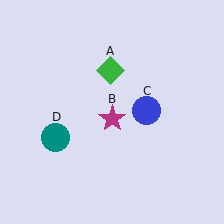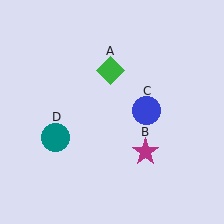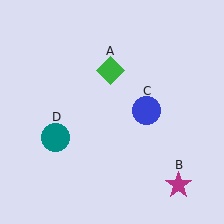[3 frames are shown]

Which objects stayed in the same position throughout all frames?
Green diamond (object A) and blue circle (object C) and teal circle (object D) remained stationary.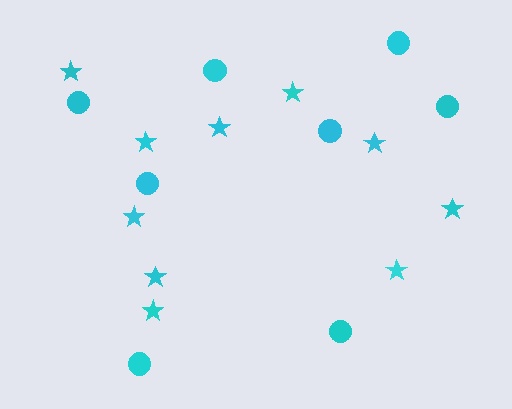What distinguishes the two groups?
There are 2 groups: one group of stars (10) and one group of circles (8).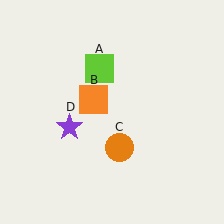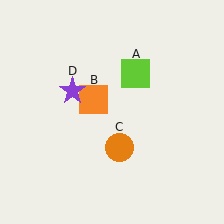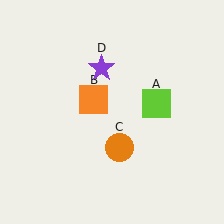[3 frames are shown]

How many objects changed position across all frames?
2 objects changed position: lime square (object A), purple star (object D).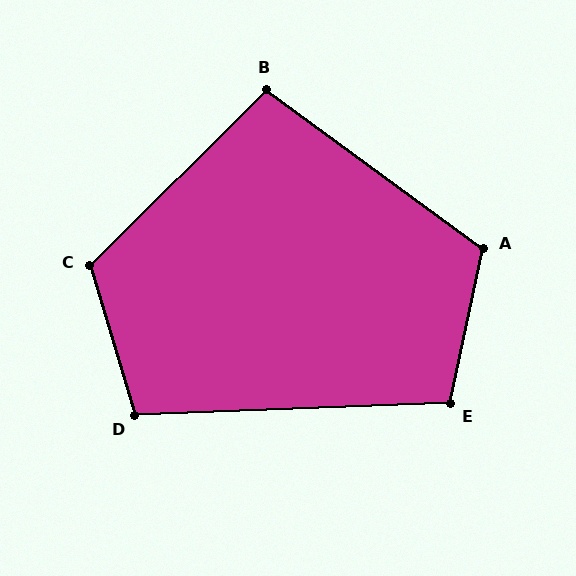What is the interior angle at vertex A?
Approximately 114 degrees (obtuse).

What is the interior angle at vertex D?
Approximately 104 degrees (obtuse).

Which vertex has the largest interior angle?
C, at approximately 118 degrees.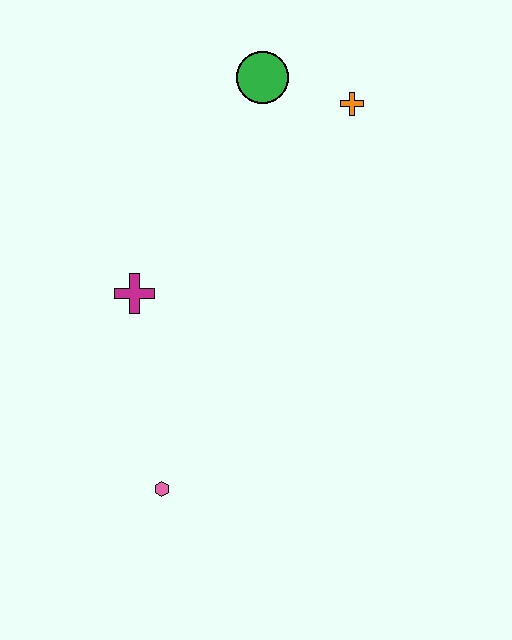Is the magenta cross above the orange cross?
No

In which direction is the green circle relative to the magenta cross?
The green circle is above the magenta cross.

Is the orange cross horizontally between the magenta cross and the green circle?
No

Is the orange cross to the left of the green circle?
No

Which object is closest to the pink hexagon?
The magenta cross is closest to the pink hexagon.